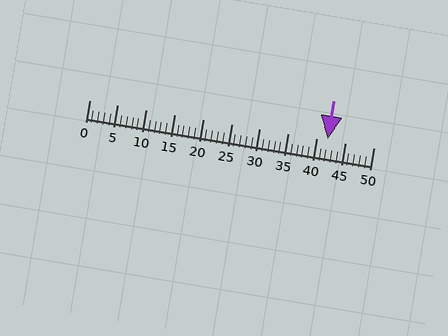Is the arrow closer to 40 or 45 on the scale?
The arrow is closer to 40.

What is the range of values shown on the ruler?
The ruler shows values from 0 to 50.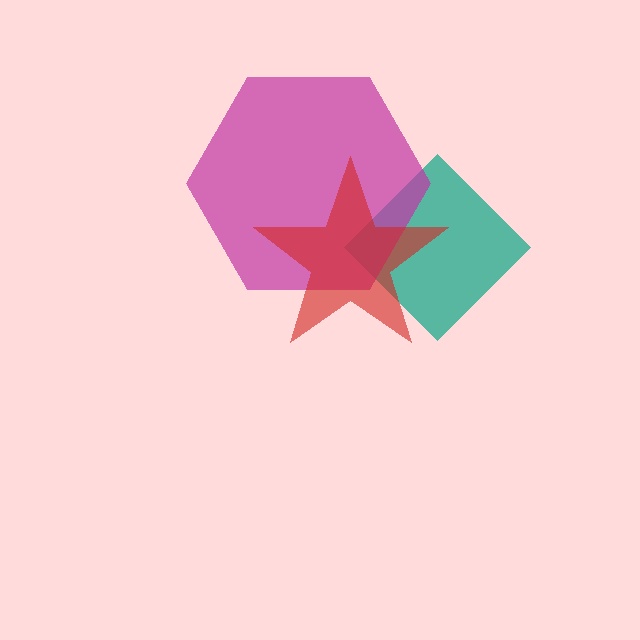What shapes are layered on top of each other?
The layered shapes are: a teal diamond, a magenta hexagon, a red star.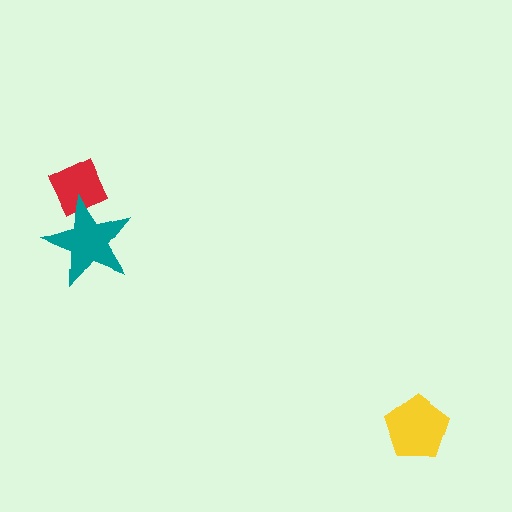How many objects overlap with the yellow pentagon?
0 objects overlap with the yellow pentagon.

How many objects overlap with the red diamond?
1 object overlaps with the red diamond.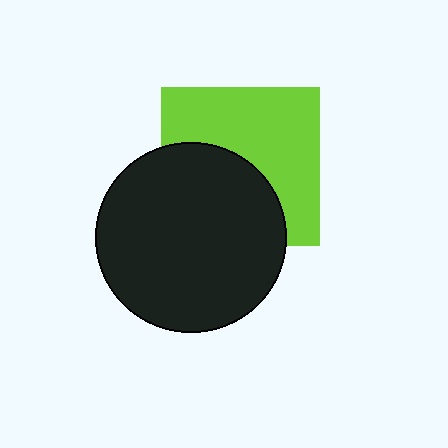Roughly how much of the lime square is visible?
About half of it is visible (roughly 56%).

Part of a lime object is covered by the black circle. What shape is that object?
It is a square.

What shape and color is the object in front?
The object in front is a black circle.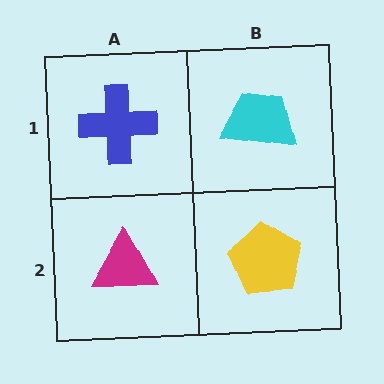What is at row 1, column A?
A blue cross.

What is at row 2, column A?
A magenta triangle.